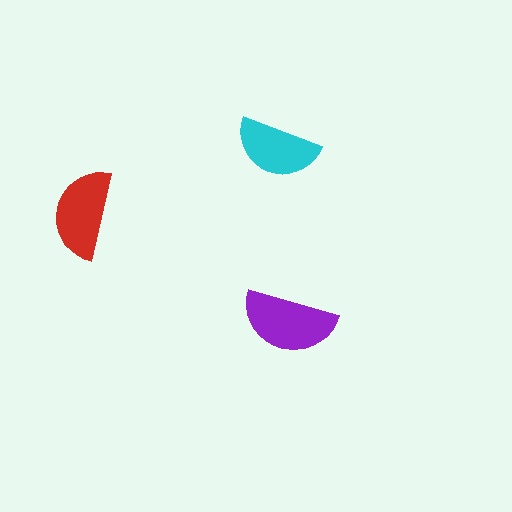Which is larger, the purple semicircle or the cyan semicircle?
The purple one.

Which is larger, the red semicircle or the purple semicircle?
The purple one.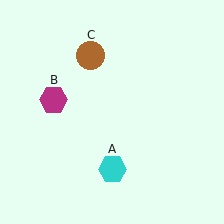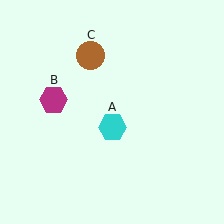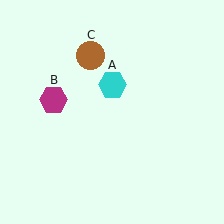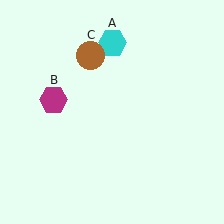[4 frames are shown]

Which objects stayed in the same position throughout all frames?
Magenta hexagon (object B) and brown circle (object C) remained stationary.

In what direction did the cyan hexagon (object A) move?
The cyan hexagon (object A) moved up.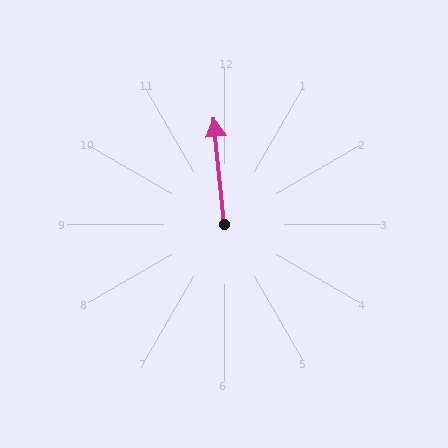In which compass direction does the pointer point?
North.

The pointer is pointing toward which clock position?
Roughly 12 o'clock.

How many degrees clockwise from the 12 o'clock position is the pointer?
Approximately 355 degrees.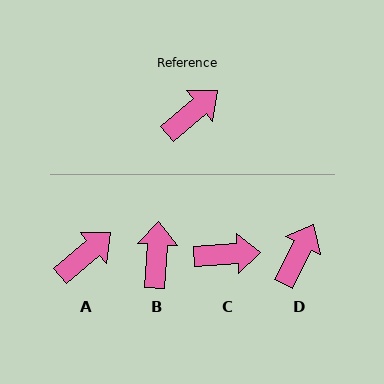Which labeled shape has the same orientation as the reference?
A.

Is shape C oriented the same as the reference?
No, it is off by about 37 degrees.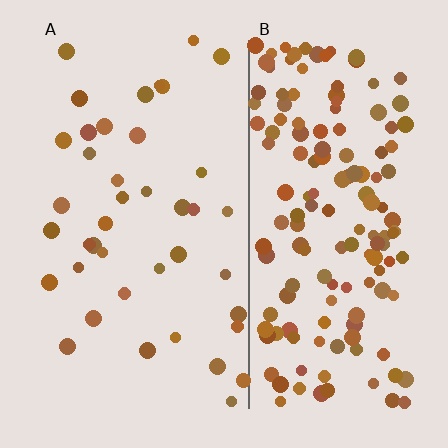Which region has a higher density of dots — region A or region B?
B (the right).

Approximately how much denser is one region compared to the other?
Approximately 3.9× — region B over region A.